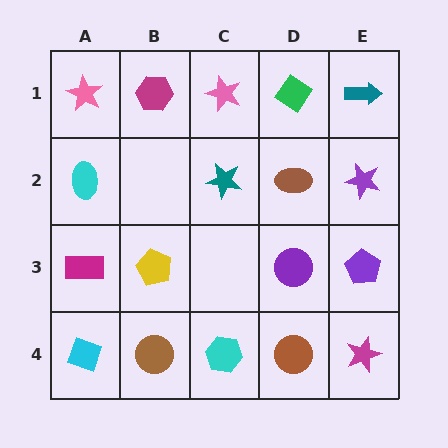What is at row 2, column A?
A cyan ellipse.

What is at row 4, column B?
A brown circle.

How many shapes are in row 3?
4 shapes.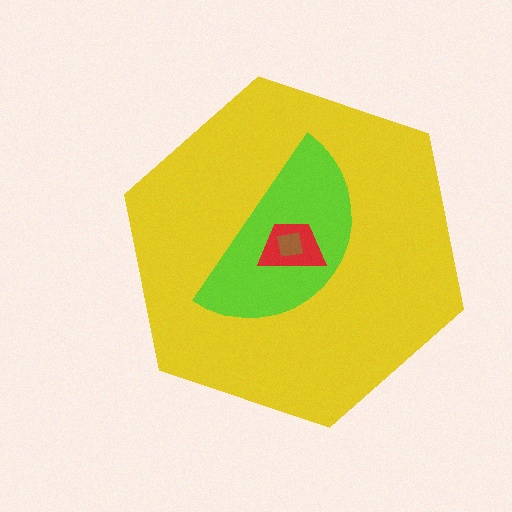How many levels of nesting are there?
4.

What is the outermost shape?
The yellow hexagon.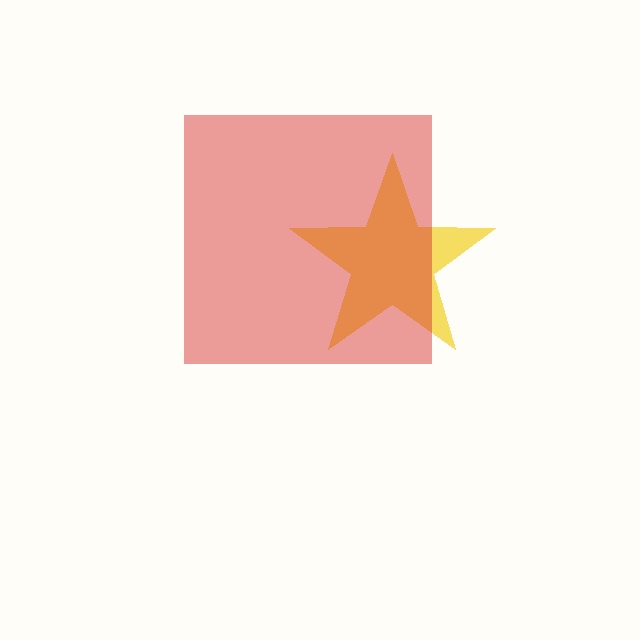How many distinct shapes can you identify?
There are 2 distinct shapes: a yellow star, a red square.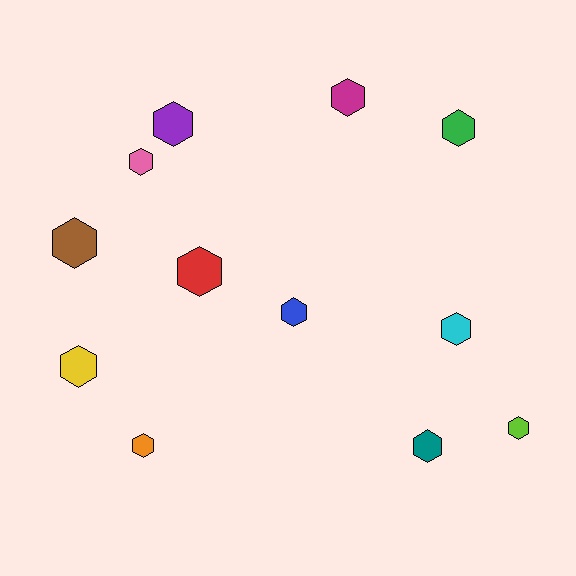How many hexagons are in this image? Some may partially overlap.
There are 12 hexagons.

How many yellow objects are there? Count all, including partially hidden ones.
There is 1 yellow object.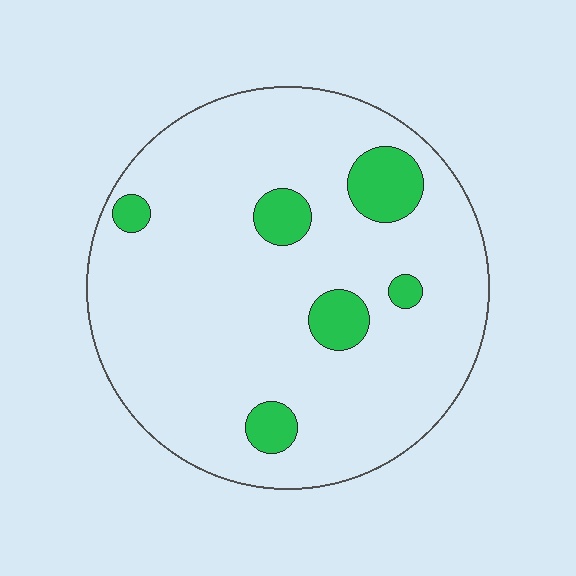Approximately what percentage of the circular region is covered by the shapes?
Approximately 10%.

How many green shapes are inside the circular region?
6.